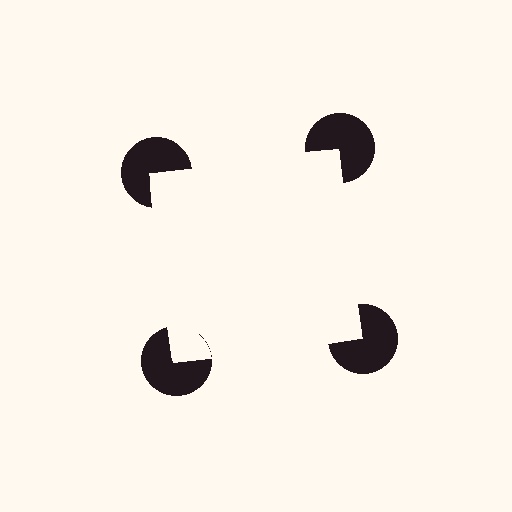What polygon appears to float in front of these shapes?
An illusory square — its edges are inferred from the aligned wedge cuts in the pac-man discs, not physically drawn.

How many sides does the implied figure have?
4 sides.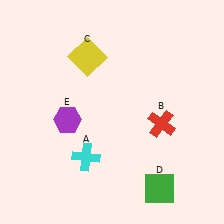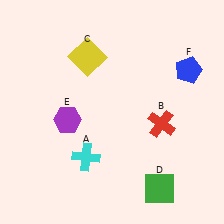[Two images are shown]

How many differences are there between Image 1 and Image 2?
There is 1 difference between the two images.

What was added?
A blue pentagon (F) was added in Image 2.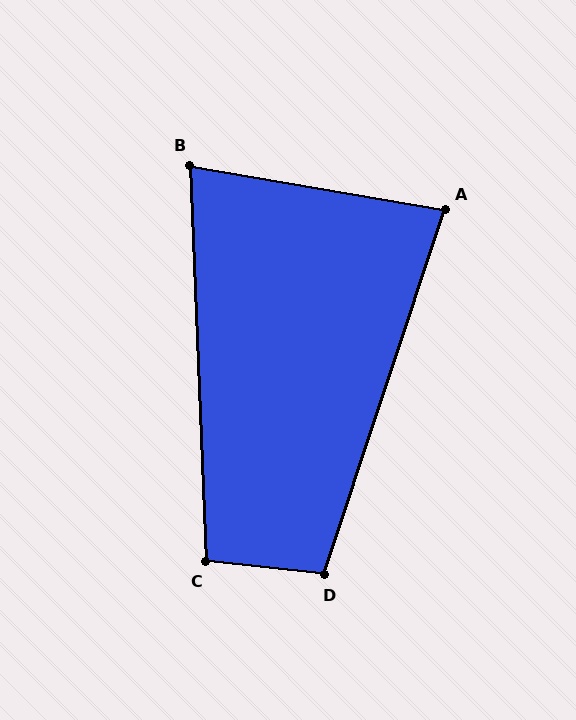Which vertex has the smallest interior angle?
B, at approximately 78 degrees.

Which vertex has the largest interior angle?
D, at approximately 102 degrees.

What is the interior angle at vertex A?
Approximately 81 degrees (acute).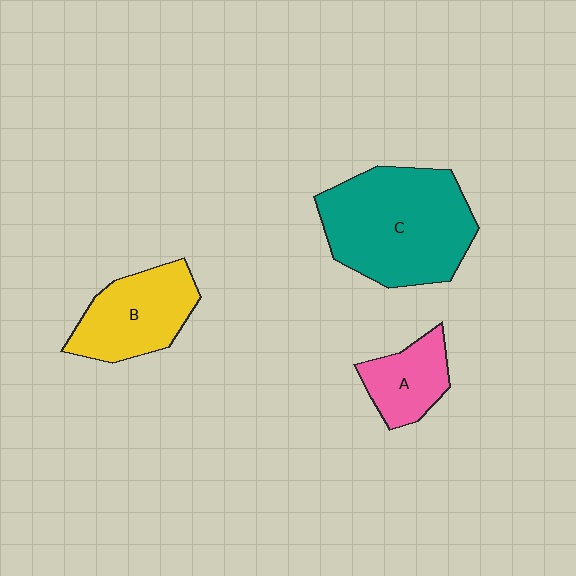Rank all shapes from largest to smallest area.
From largest to smallest: C (teal), B (yellow), A (pink).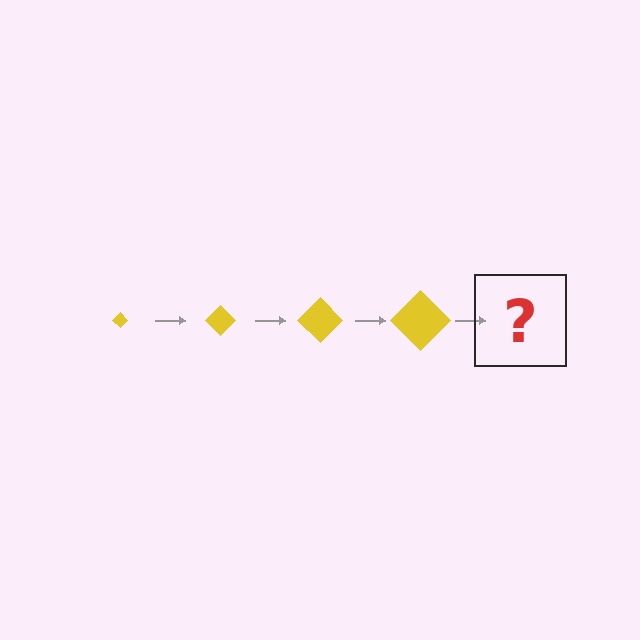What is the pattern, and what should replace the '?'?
The pattern is that the diamond gets progressively larger each step. The '?' should be a yellow diamond, larger than the previous one.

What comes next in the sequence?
The next element should be a yellow diamond, larger than the previous one.